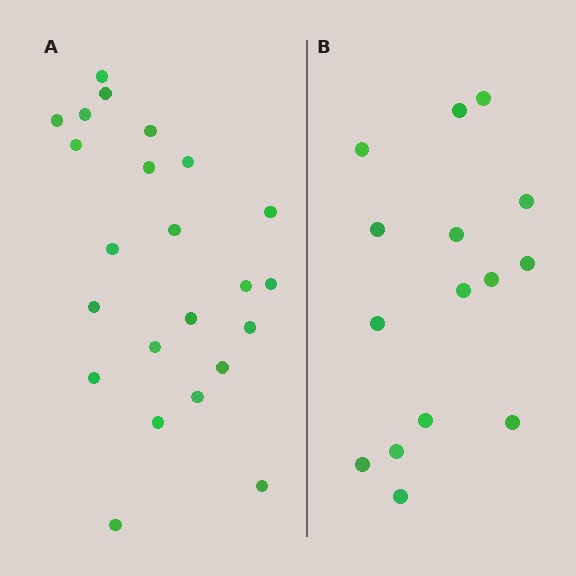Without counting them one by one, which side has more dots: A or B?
Region A (the left region) has more dots.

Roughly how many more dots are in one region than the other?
Region A has roughly 8 or so more dots than region B.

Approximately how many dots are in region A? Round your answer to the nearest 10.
About 20 dots. (The exact count is 23, which rounds to 20.)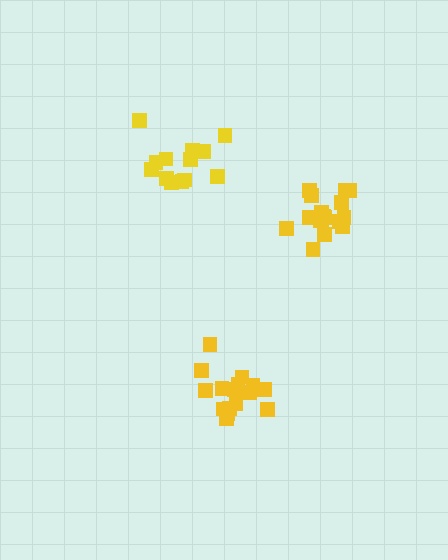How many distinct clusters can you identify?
There are 3 distinct clusters.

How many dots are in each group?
Group 1: 17 dots, Group 2: 13 dots, Group 3: 17 dots (47 total).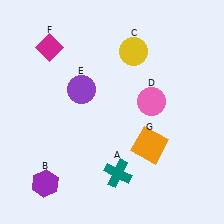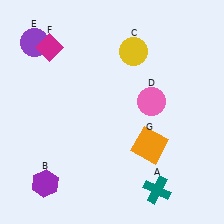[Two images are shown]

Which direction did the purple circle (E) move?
The purple circle (E) moved left.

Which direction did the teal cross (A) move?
The teal cross (A) moved right.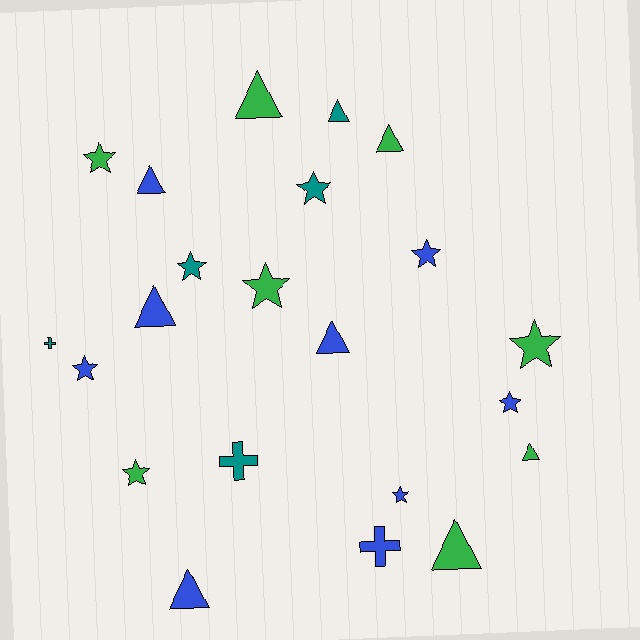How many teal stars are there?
There are 2 teal stars.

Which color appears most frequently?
Blue, with 9 objects.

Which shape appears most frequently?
Star, with 10 objects.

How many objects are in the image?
There are 22 objects.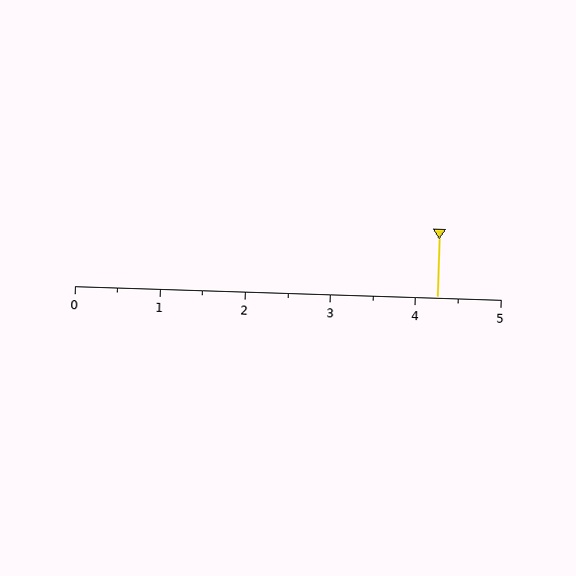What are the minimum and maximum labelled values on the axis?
The axis runs from 0 to 5.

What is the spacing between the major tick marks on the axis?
The major ticks are spaced 1 apart.